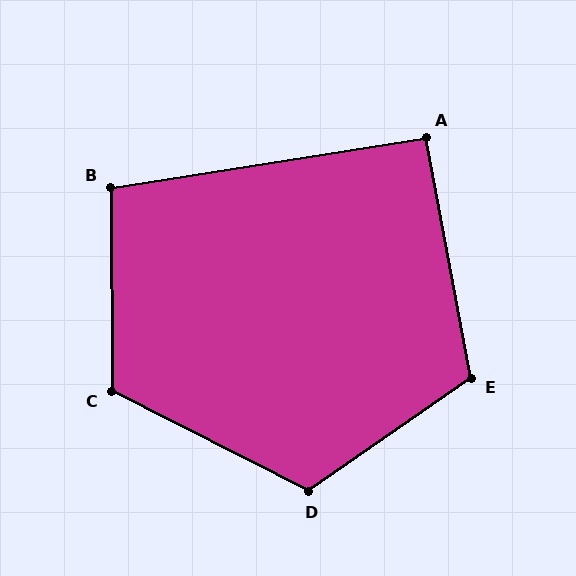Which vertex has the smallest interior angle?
A, at approximately 92 degrees.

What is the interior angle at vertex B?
Approximately 99 degrees (obtuse).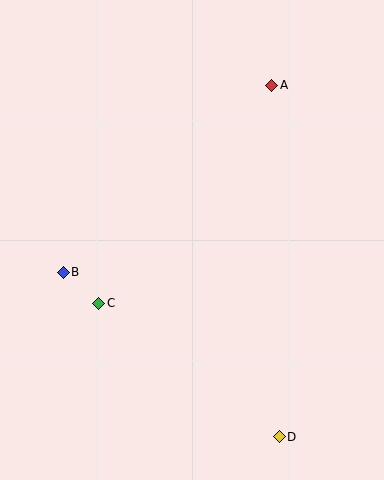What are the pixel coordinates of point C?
Point C is at (99, 303).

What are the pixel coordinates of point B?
Point B is at (63, 272).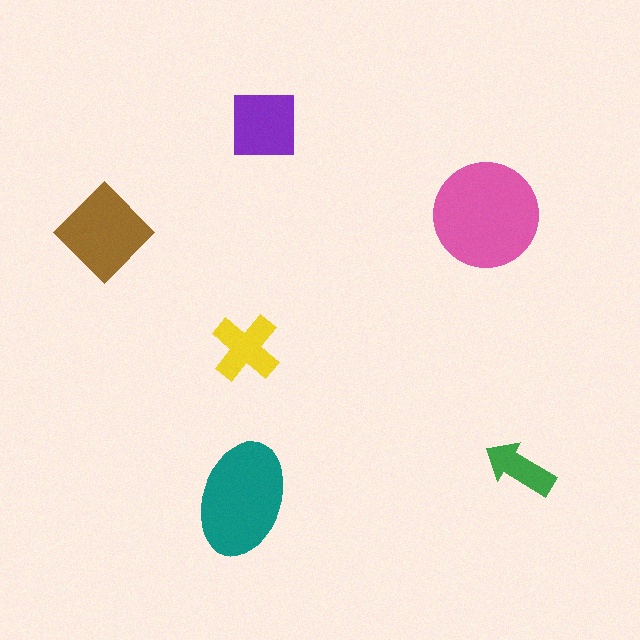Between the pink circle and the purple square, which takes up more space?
The pink circle.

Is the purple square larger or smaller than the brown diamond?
Smaller.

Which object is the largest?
The pink circle.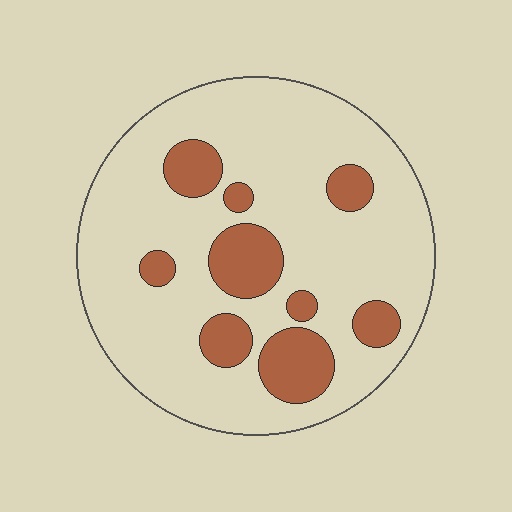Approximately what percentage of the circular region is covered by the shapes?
Approximately 20%.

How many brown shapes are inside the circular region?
9.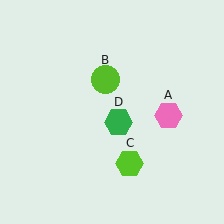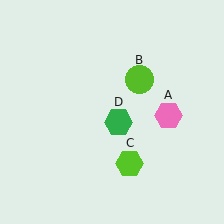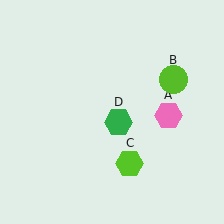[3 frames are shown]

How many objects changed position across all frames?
1 object changed position: lime circle (object B).